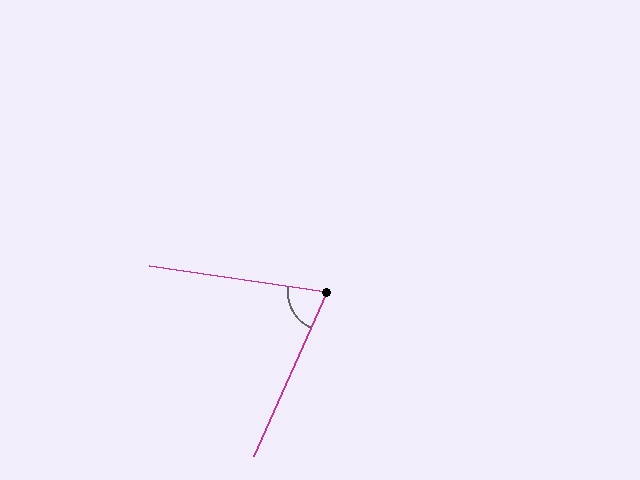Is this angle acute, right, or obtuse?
It is acute.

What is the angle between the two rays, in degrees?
Approximately 74 degrees.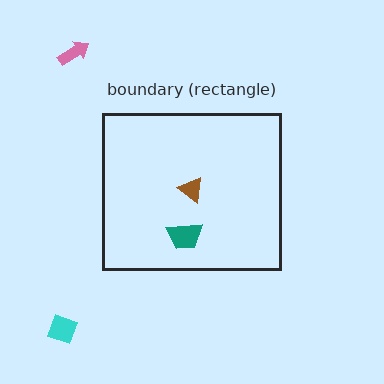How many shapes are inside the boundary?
2 inside, 2 outside.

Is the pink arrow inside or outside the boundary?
Outside.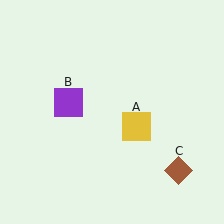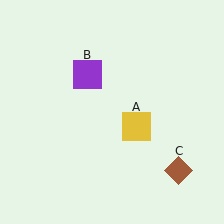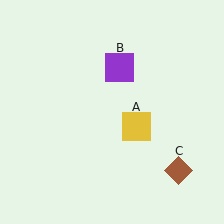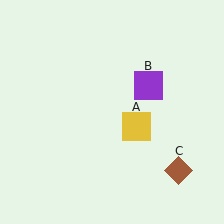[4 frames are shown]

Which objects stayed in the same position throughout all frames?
Yellow square (object A) and brown diamond (object C) remained stationary.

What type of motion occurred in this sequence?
The purple square (object B) rotated clockwise around the center of the scene.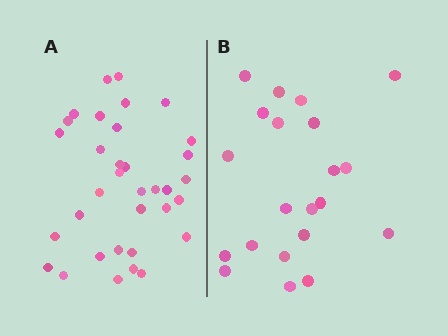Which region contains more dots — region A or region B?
Region A (the left region) has more dots.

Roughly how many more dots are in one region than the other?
Region A has approximately 15 more dots than region B.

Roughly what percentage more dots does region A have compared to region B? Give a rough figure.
About 60% more.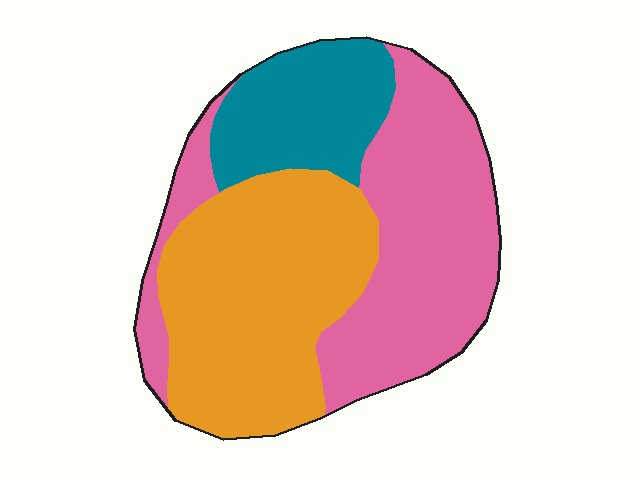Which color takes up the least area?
Teal, at roughly 20%.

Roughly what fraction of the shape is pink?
Pink covers around 40% of the shape.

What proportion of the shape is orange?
Orange takes up between a third and a half of the shape.